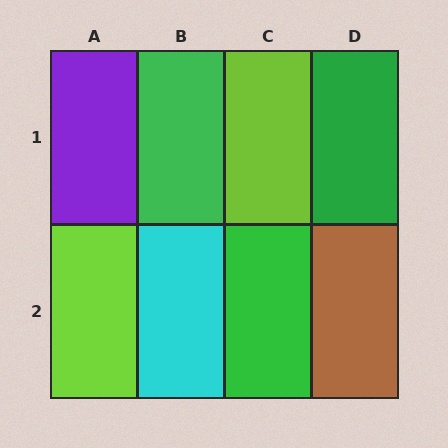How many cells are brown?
1 cell is brown.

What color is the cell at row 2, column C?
Green.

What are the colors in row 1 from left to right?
Purple, green, lime, green.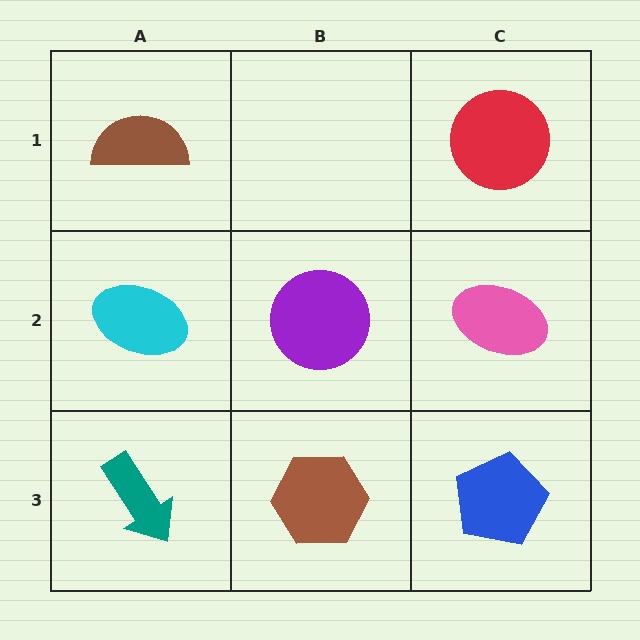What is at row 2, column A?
A cyan ellipse.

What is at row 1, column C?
A red circle.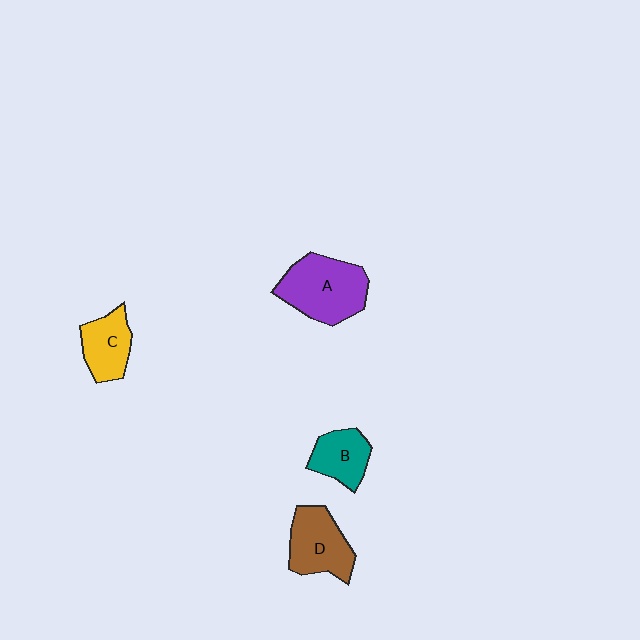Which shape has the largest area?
Shape A (purple).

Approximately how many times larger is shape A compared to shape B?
Approximately 1.7 times.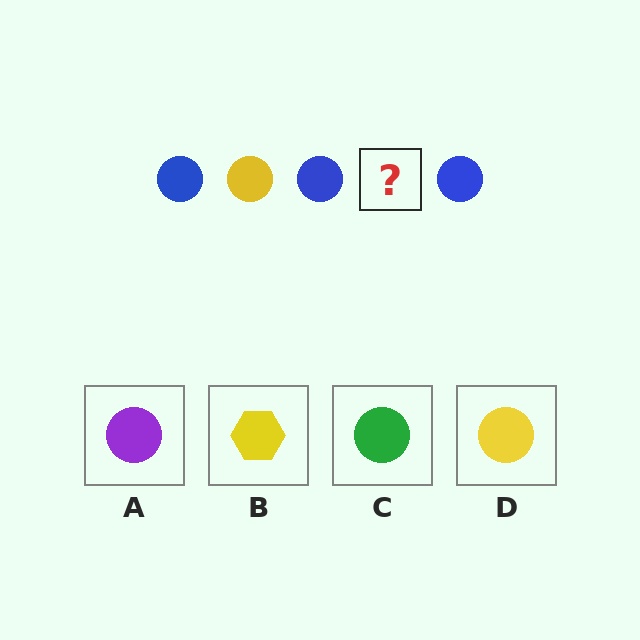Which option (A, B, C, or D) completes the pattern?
D.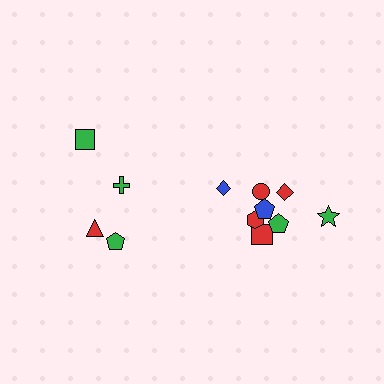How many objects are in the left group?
There are 4 objects.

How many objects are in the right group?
There are 8 objects.